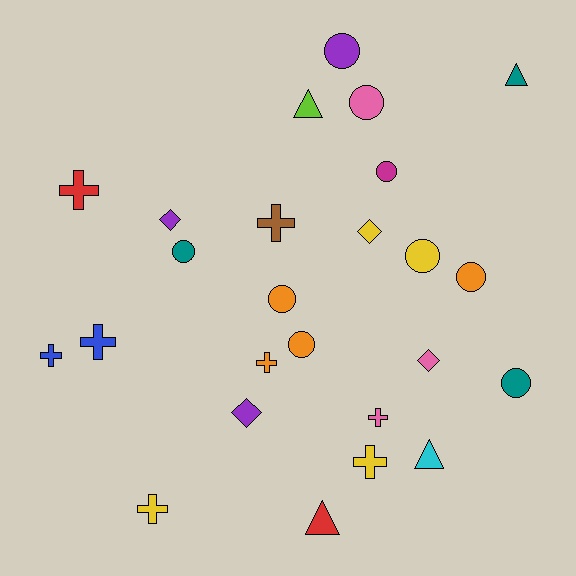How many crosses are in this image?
There are 8 crosses.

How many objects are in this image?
There are 25 objects.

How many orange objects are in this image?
There are 4 orange objects.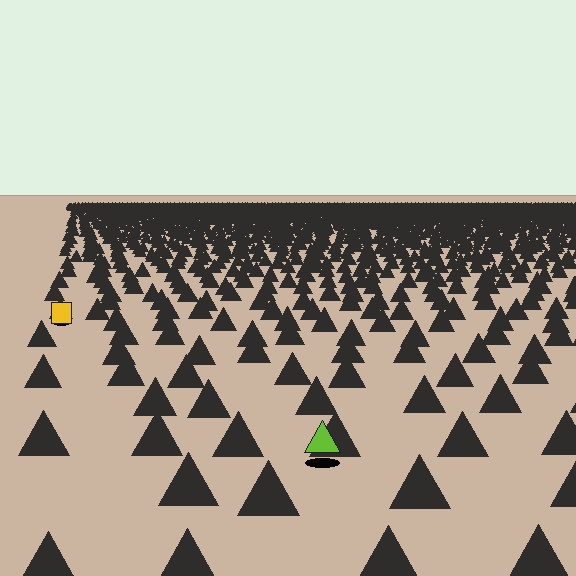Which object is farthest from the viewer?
The yellow square is farthest from the viewer. It appears smaller and the ground texture around it is denser.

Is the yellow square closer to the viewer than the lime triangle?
No. The lime triangle is closer — you can tell from the texture gradient: the ground texture is coarser near it.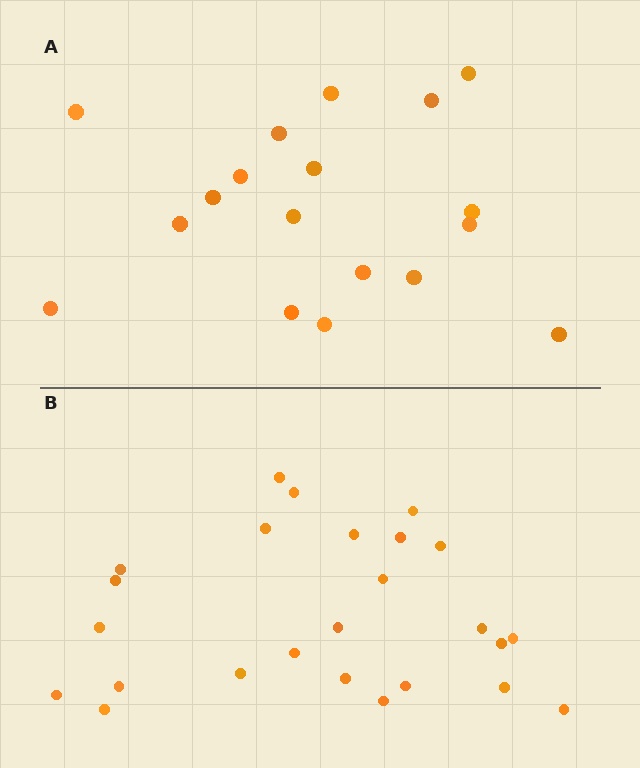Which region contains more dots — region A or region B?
Region B (the bottom region) has more dots.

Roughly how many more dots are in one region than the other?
Region B has roughly 8 or so more dots than region A.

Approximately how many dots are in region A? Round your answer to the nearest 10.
About 20 dots. (The exact count is 18, which rounds to 20.)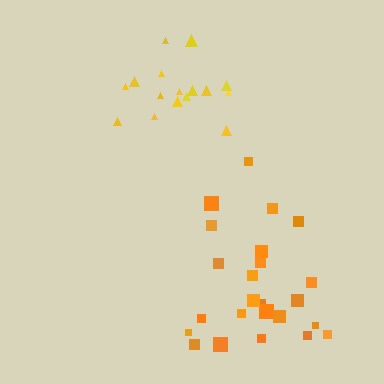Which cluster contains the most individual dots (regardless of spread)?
Orange (24).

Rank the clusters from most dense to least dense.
yellow, orange.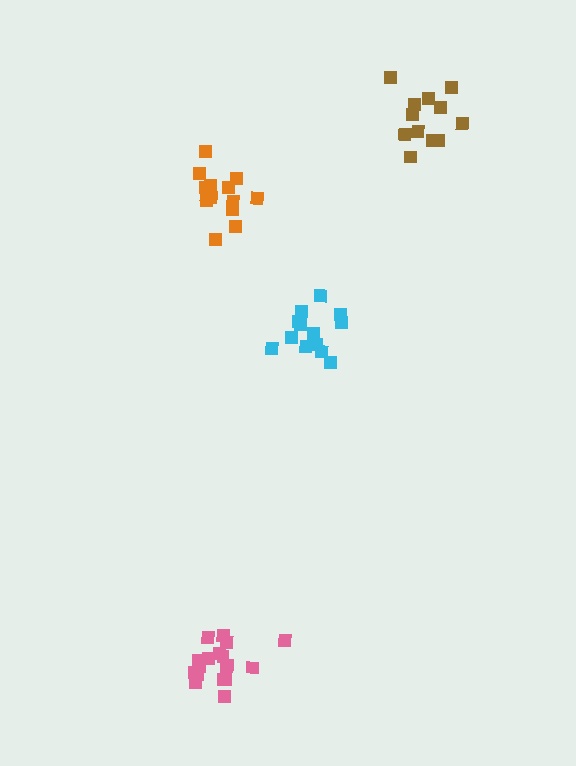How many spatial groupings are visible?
There are 4 spatial groupings.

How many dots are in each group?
Group 1: 13 dots, Group 2: 18 dots, Group 3: 14 dots, Group 4: 12 dots (57 total).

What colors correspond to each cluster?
The clusters are colored: cyan, pink, orange, brown.